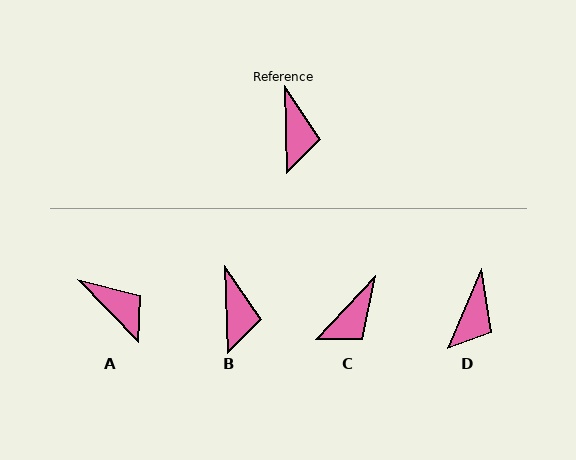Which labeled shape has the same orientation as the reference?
B.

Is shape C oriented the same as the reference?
No, it is off by about 45 degrees.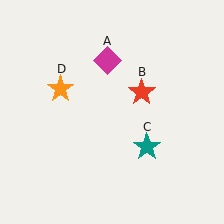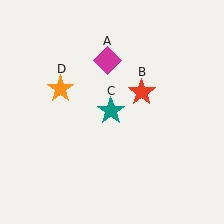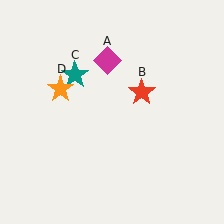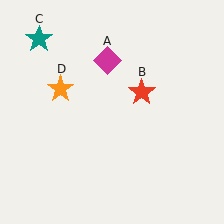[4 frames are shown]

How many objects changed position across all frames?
1 object changed position: teal star (object C).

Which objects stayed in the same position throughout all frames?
Magenta diamond (object A) and red star (object B) and orange star (object D) remained stationary.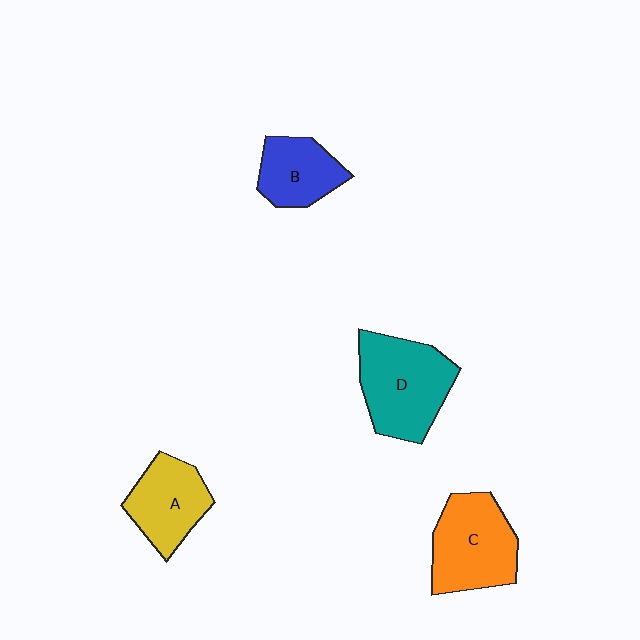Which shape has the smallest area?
Shape B (blue).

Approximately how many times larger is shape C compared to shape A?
Approximately 1.3 times.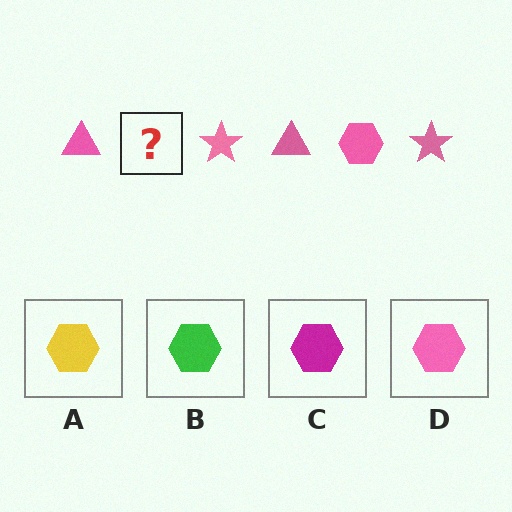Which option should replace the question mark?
Option D.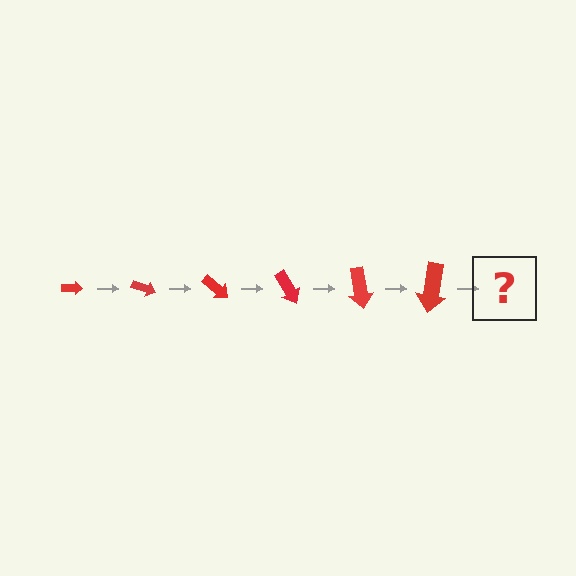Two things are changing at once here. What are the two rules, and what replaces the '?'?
The two rules are that the arrow grows larger each step and it rotates 20 degrees each step. The '?' should be an arrow, larger than the previous one and rotated 120 degrees from the start.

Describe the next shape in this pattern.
It should be an arrow, larger than the previous one and rotated 120 degrees from the start.